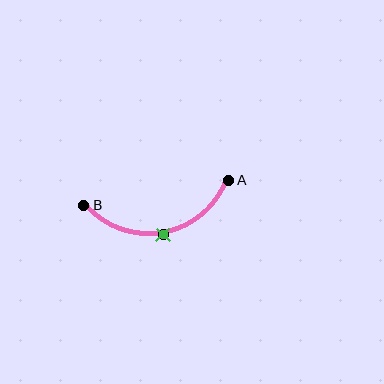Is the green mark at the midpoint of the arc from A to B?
Yes. The green mark lies on the arc at equal arc-length from both A and B — it is the arc midpoint.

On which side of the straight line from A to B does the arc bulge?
The arc bulges below the straight line connecting A and B.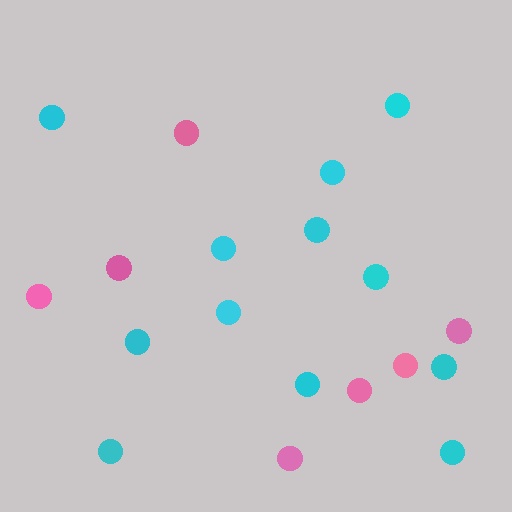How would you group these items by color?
There are 2 groups: one group of cyan circles (12) and one group of pink circles (7).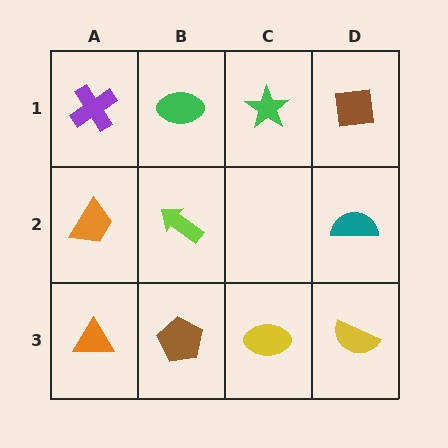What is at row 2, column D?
A teal semicircle.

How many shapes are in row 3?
4 shapes.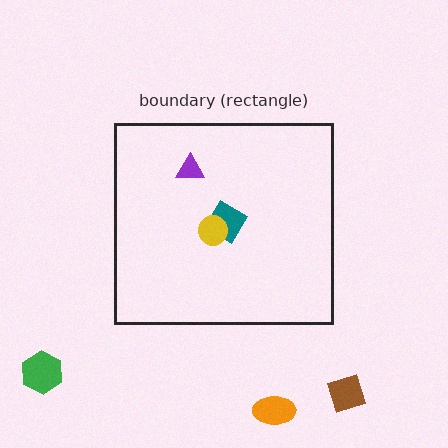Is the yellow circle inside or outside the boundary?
Inside.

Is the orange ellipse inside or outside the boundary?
Outside.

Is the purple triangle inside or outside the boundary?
Inside.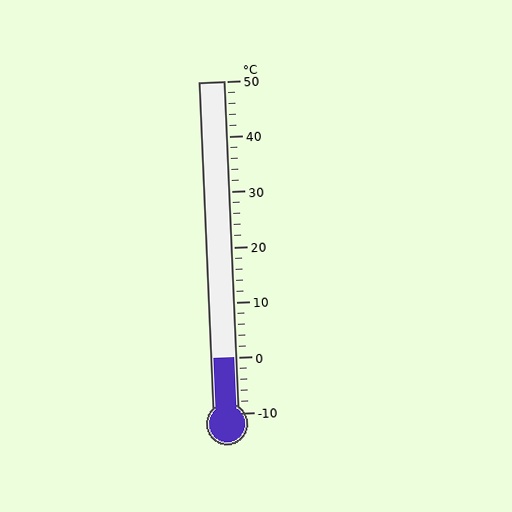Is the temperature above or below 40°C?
The temperature is below 40°C.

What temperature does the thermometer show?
The thermometer shows approximately 0°C.